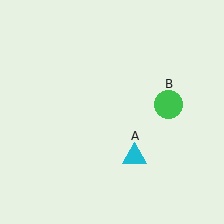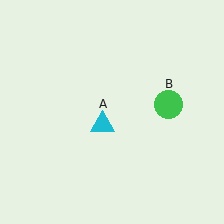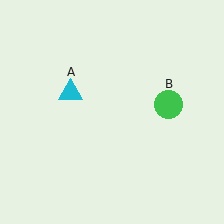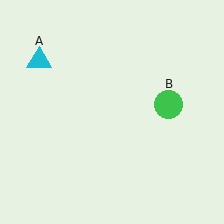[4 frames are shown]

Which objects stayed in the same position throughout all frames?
Green circle (object B) remained stationary.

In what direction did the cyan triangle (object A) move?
The cyan triangle (object A) moved up and to the left.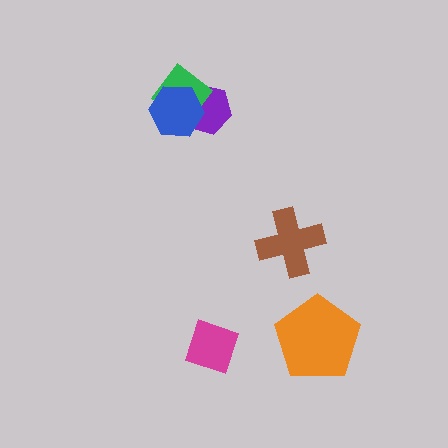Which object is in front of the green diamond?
The blue hexagon is in front of the green diamond.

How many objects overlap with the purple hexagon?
2 objects overlap with the purple hexagon.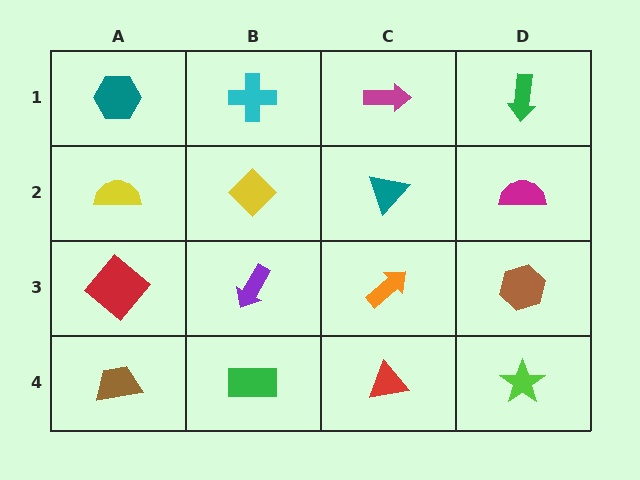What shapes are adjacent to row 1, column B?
A yellow diamond (row 2, column B), a teal hexagon (row 1, column A), a magenta arrow (row 1, column C).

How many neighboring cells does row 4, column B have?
3.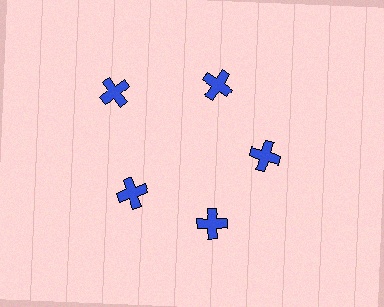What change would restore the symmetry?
The symmetry would be restored by moving it inward, back onto the ring so that all 5 crosses sit at equal angles and equal distance from the center.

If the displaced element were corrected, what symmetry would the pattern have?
It would have 5-fold rotational symmetry — the pattern would map onto itself every 72 degrees.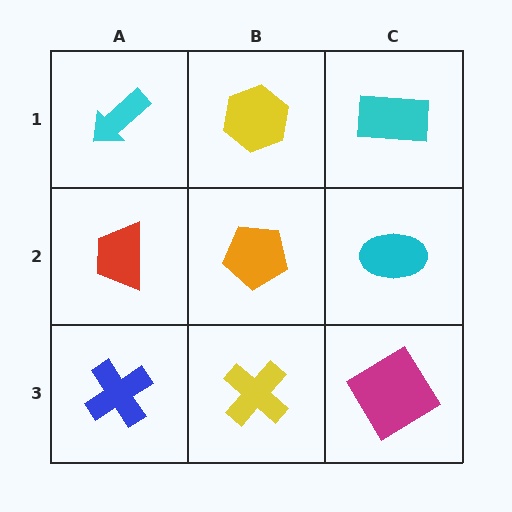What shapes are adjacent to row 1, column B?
An orange pentagon (row 2, column B), a cyan arrow (row 1, column A), a cyan rectangle (row 1, column C).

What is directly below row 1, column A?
A red trapezoid.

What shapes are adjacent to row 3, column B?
An orange pentagon (row 2, column B), a blue cross (row 3, column A), a magenta diamond (row 3, column C).